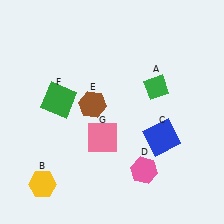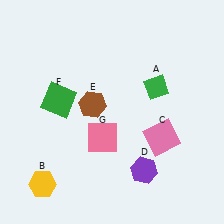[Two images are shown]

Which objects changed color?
C changed from blue to pink. D changed from pink to purple.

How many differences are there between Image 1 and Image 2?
There are 2 differences between the two images.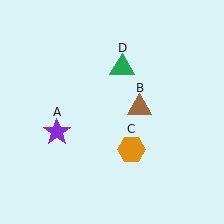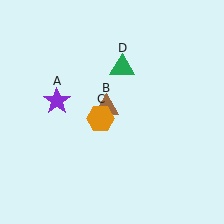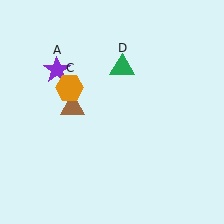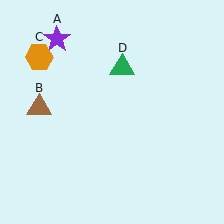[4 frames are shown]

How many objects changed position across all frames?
3 objects changed position: purple star (object A), brown triangle (object B), orange hexagon (object C).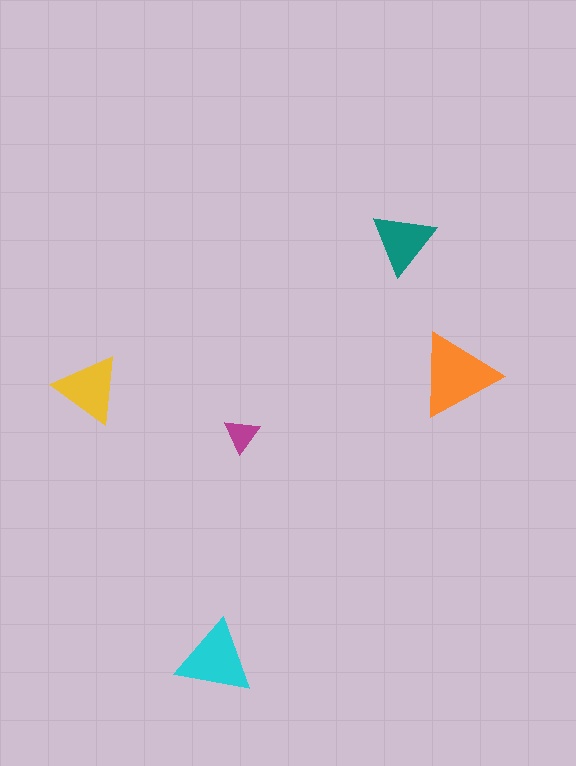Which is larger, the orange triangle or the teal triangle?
The orange one.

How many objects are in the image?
There are 5 objects in the image.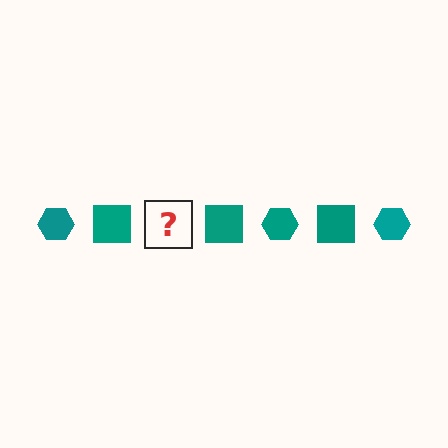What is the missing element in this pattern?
The missing element is a teal hexagon.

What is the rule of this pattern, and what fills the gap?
The rule is that the pattern cycles through hexagon, square shapes in teal. The gap should be filled with a teal hexagon.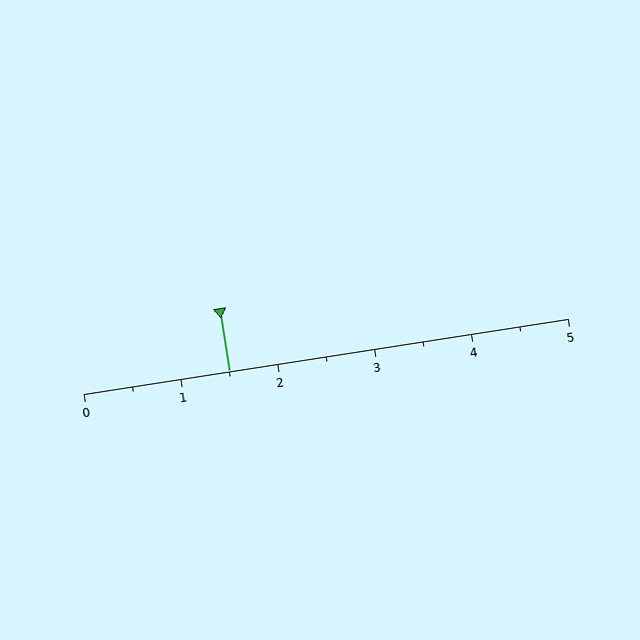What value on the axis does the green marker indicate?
The marker indicates approximately 1.5.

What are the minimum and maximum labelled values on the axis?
The axis runs from 0 to 5.